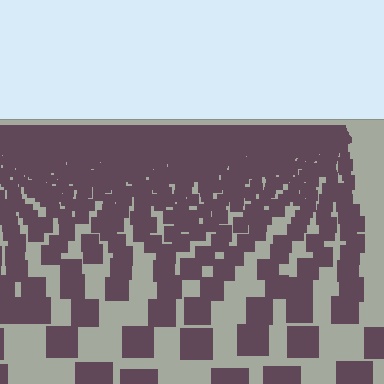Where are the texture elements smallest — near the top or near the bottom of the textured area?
Near the top.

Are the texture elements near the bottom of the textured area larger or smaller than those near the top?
Larger. Near the bottom, elements are closer to the viewer and appear at a bigger on-screen size.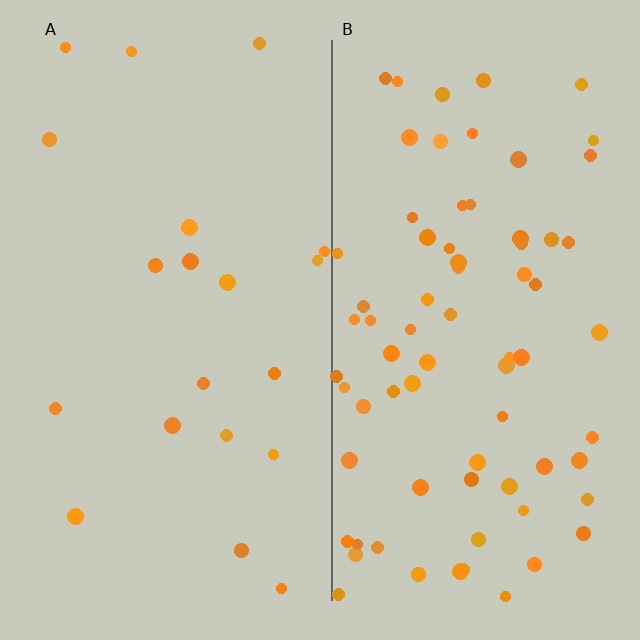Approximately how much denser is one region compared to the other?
Approximately 3.8× — region B over region A.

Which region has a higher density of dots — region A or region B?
B (the right).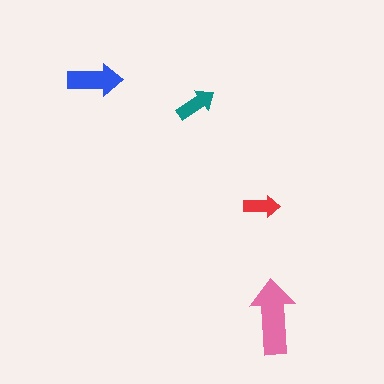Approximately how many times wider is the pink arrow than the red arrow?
About 2 times wider.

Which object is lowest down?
The pink arrow is bottommost.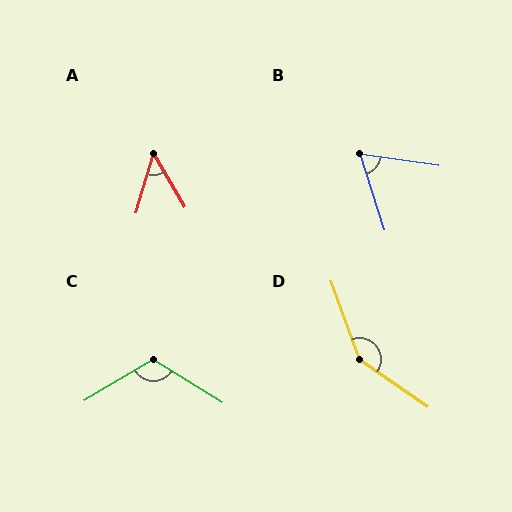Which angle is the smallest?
A, at approximately 47 degrees.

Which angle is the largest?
D, at approximately 145 degrees.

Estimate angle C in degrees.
Approximately 118 degrees.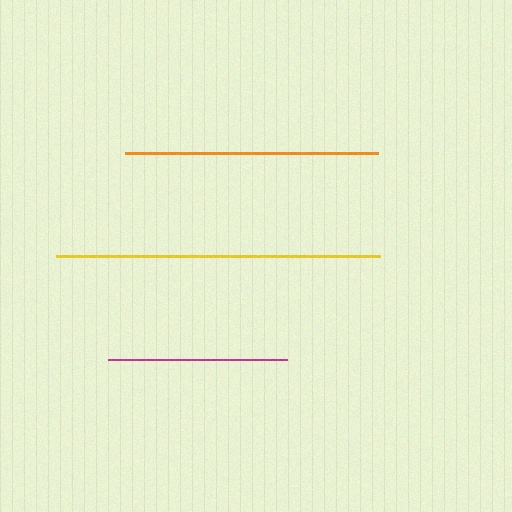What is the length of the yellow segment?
The yellow segment is approximately 324 pixels long.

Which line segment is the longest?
The yellow line is the longest at approximately 324 pixels.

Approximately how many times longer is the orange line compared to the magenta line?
The orange line is approximately 1.4 times the length of the magenta line.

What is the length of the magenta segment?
The magenta segment is approximately 179 pixels long.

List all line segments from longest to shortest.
From longest to shortest: yellow, orange, magenta.